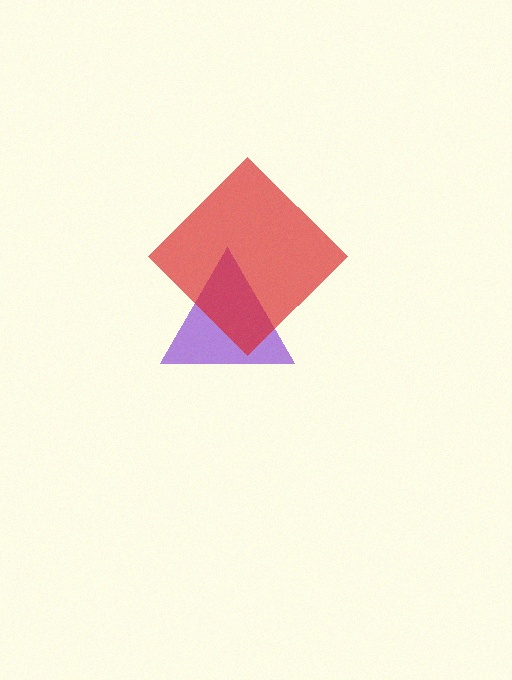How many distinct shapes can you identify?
There are 2 distinct shapes: a purple triangle, a red diamond.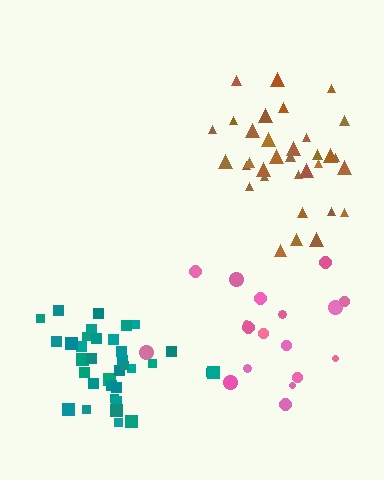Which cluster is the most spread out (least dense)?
Pink.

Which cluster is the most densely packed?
Teal.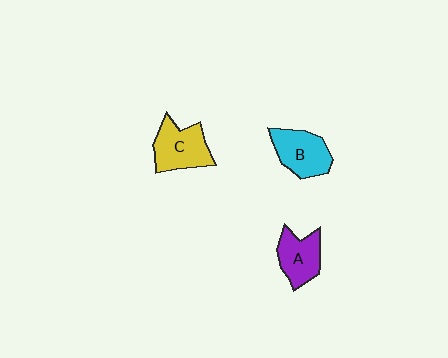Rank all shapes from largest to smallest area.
From largest to smallest: C (yellow), B (cyan), A (purple).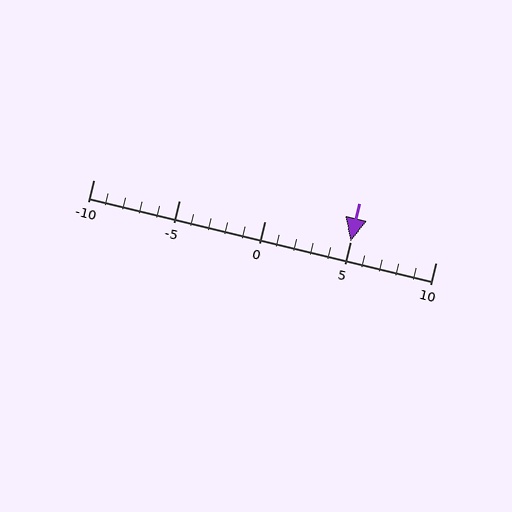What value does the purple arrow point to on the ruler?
The purple arrow points to approximately 5.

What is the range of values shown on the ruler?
The ruler shows values from -10 to 10.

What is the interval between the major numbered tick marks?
The major tick marks are spaced 5 units apart.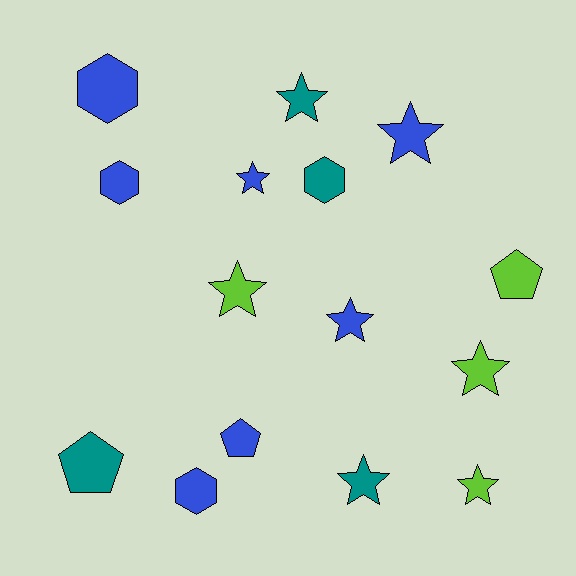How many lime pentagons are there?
There is 1 lime pentagon.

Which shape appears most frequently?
Star, with 8 objects.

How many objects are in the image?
There are 15 objects.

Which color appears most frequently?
Blue, with 7 objects.